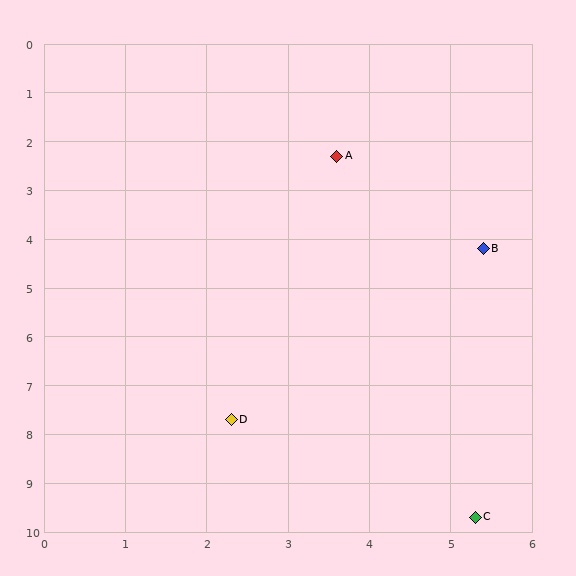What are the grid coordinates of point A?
Point A is at approximately (3.6, 2.3).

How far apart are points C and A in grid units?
Points C and A are about 7.6 grid units apart.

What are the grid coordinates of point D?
Point D is at approximately (2.3, 7.7).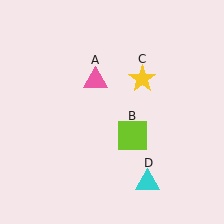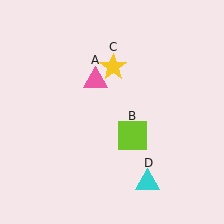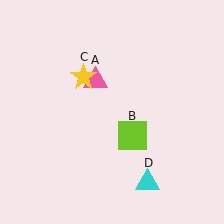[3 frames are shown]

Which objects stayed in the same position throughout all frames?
Pink triangle (object A) and lime square (object B) and cyan triangle (object D) remained stationary.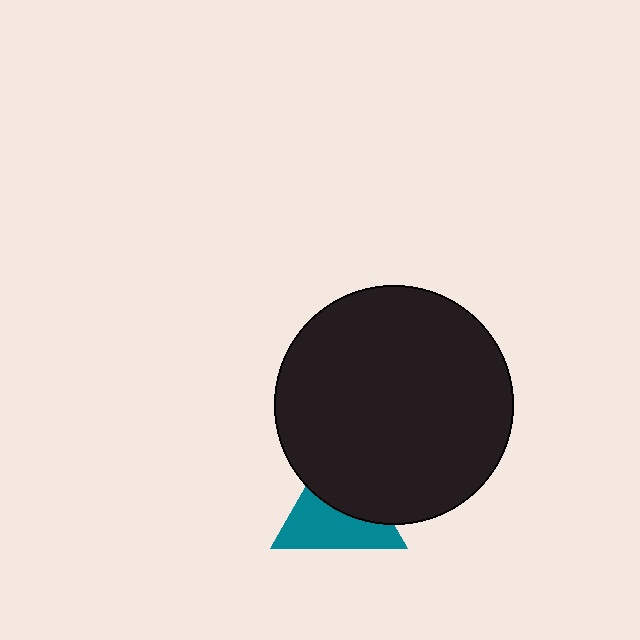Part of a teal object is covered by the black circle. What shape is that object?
It is a triangle.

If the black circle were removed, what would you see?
You would see the complete teal triangle.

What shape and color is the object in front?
The object in front is a black circle.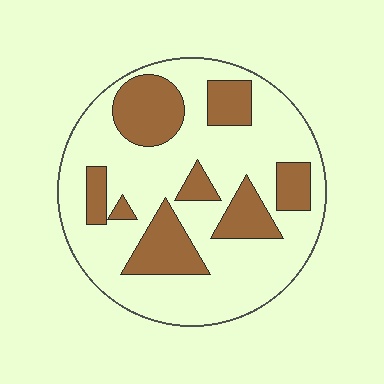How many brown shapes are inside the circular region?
8.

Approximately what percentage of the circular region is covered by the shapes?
Approximately 30%.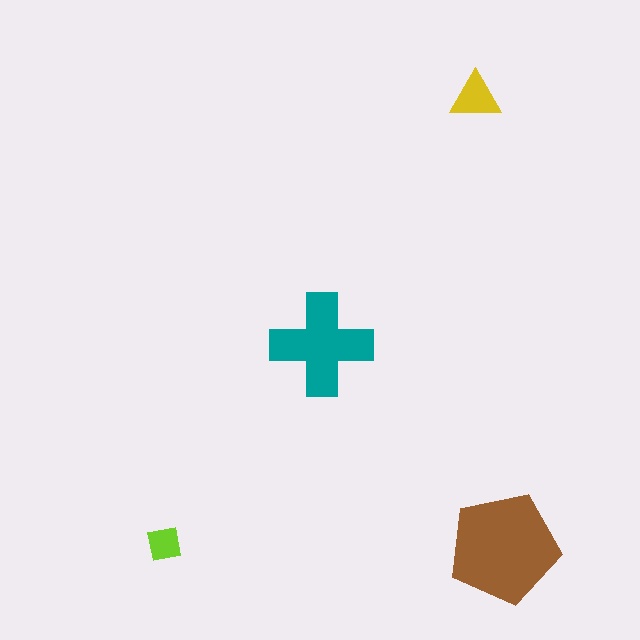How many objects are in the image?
There are 4 objects in the image.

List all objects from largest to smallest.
The brown pentagon, the teal cross, the yellow triangle, the lime square.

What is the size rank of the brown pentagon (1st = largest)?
1st.